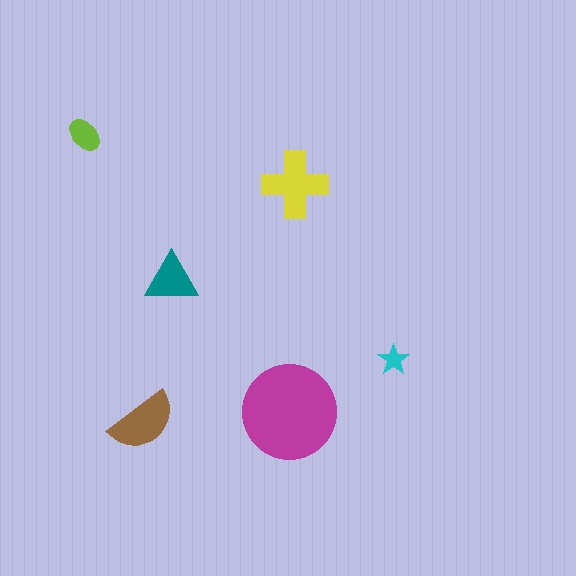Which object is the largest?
The magenta circle.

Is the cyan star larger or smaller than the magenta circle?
Smaller.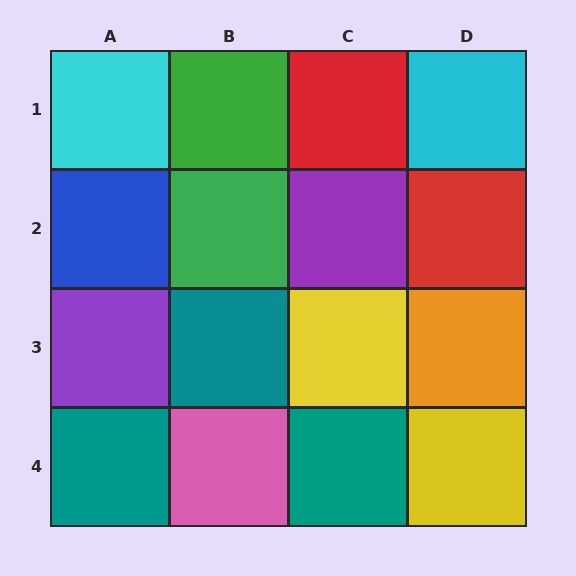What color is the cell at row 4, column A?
Teal.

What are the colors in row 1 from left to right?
Cyan, green, red, cyan.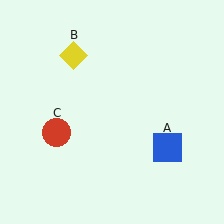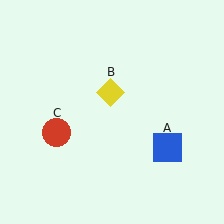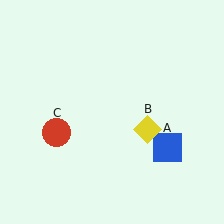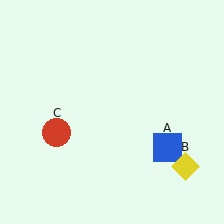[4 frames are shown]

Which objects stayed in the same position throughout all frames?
Blue square (object A) and red circle (object C) remained stationary.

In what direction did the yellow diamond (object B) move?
The yellow diamond (object B) moved down and to the right.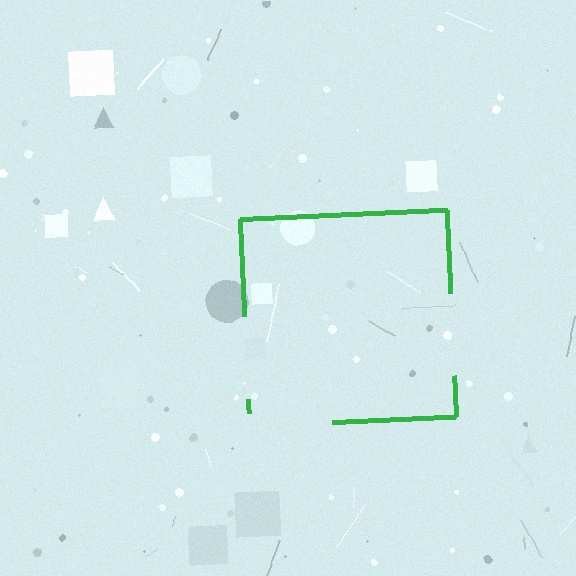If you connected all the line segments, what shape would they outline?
They would outline a square.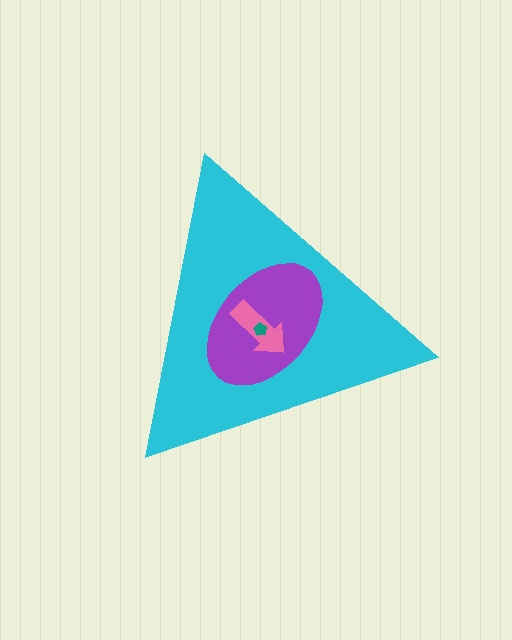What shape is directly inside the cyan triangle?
The purple ellipse.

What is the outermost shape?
The cyan triangle.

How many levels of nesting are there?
4.